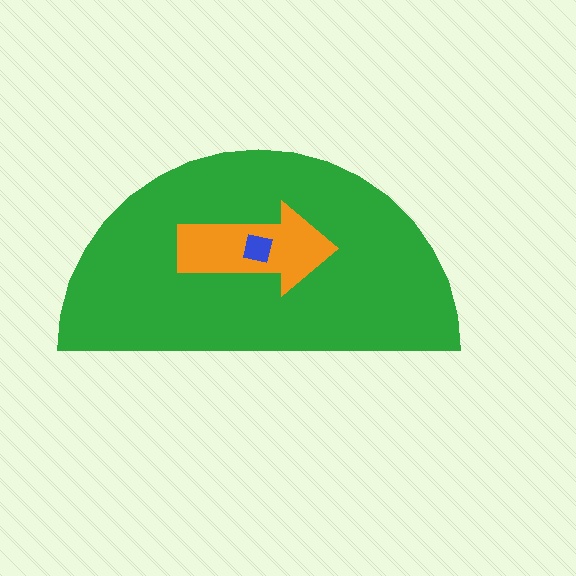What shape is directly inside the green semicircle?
The orange arrow.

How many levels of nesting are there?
3.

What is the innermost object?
The blue square.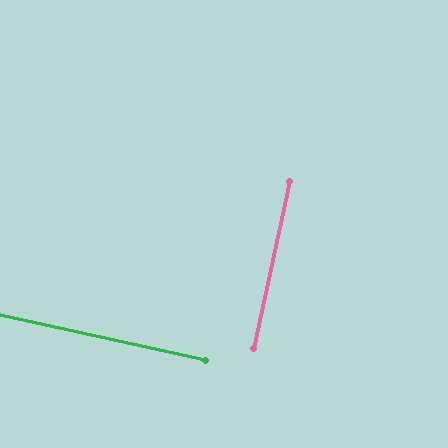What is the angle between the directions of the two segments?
Approximately 90 degrees.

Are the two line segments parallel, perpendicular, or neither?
Perpendicular — they meet at approximately 90°.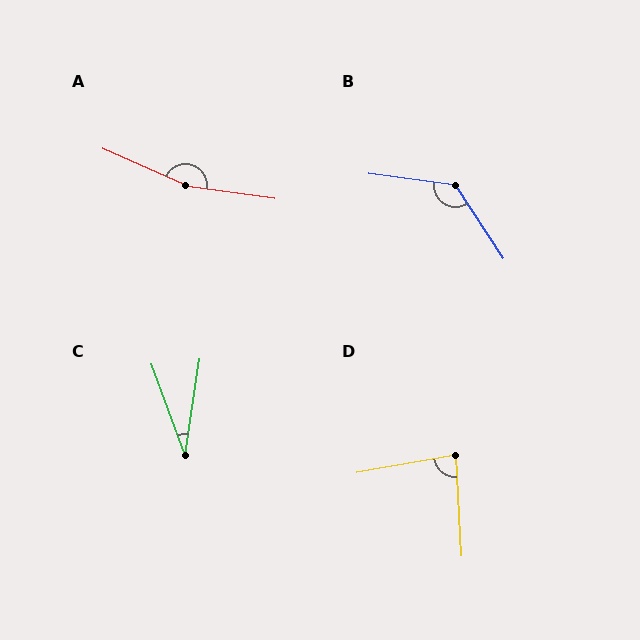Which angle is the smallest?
C, at approximately 29 degrees.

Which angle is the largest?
A, at approximately 164 degrees.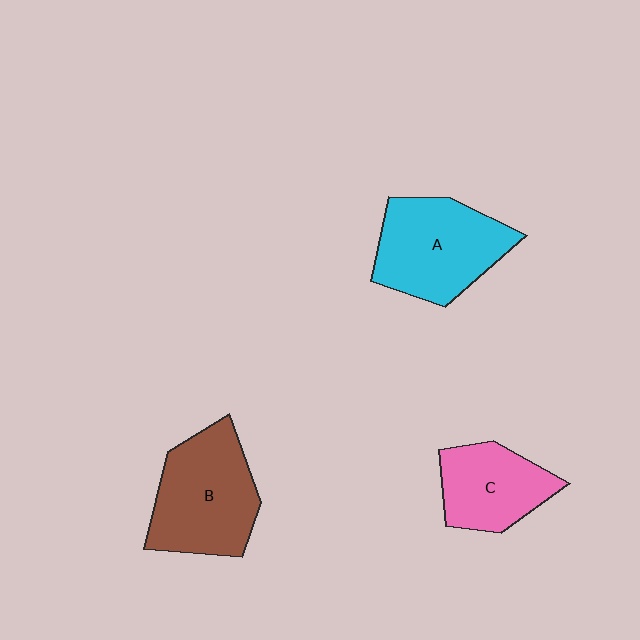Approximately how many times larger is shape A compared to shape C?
Approximately 1.4 times.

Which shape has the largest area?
Shape B (brown).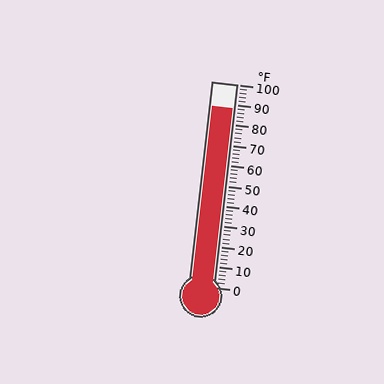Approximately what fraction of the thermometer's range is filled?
The thermometer is filled to approximately 90% of its range.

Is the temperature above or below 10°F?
The temperature is above 10°F.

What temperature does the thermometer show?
The thermometer shows approximately 88°F.